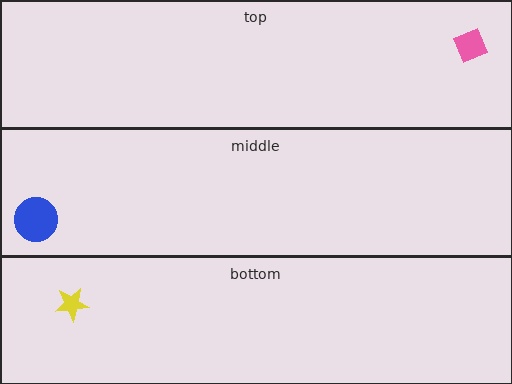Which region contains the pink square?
The top region.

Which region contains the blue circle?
The middle region.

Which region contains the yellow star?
The bottom region.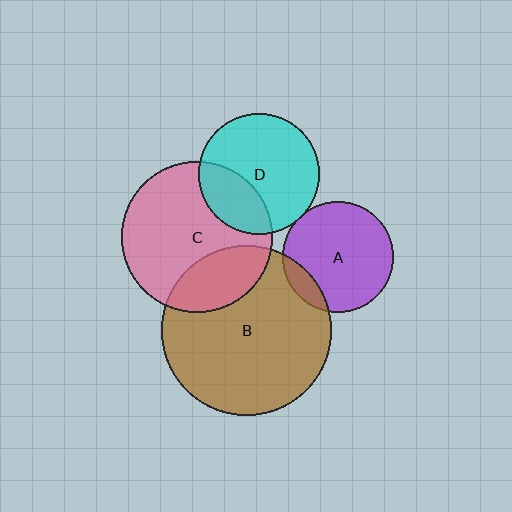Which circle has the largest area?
Circle B (brown).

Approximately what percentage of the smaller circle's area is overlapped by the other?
Approximately 25%.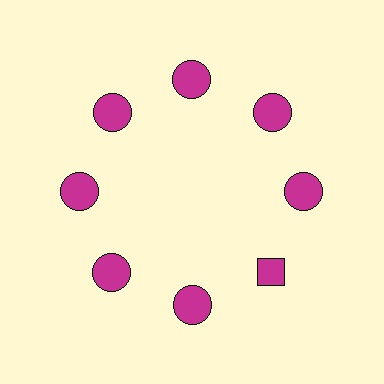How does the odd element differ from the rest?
It has a different shape: diamond instead of circle.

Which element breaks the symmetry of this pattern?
The magenta diamond at roughly the 4 o'clock position breaks the symmetry. All other shapes are magenta circles.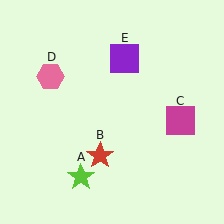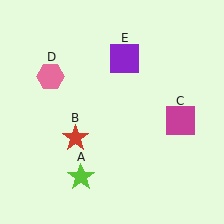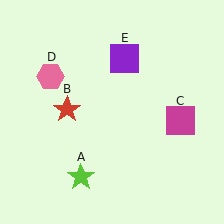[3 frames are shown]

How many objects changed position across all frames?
1 object changed position: red star (object B).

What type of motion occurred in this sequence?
The red star (object B) rotated clockwise around the center of the scene.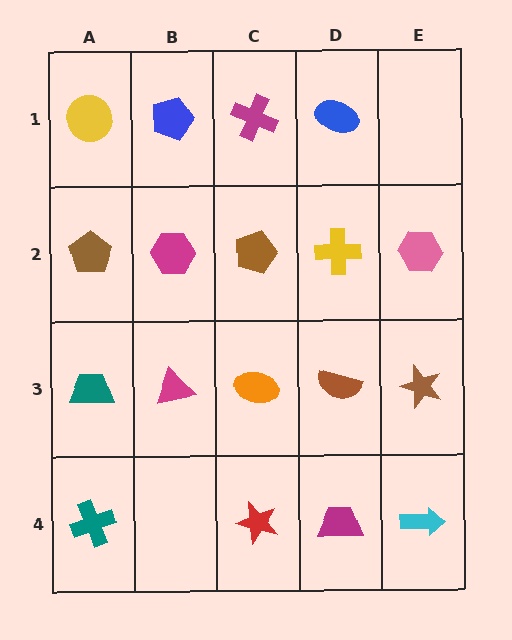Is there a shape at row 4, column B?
No, that cell is empty.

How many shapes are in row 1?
4 shapes.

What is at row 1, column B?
A blue pentagon.